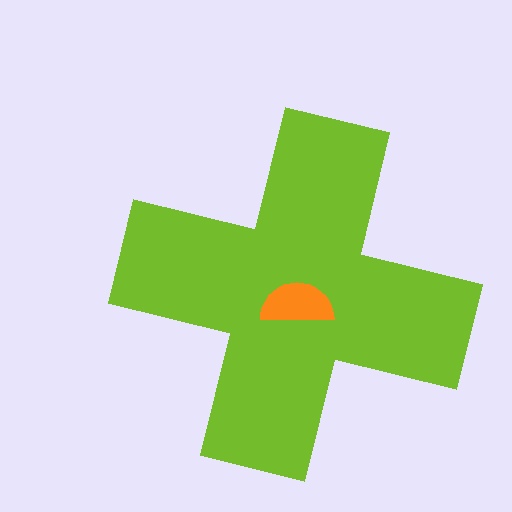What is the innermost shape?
The orange semicircle.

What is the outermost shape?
The lime cross.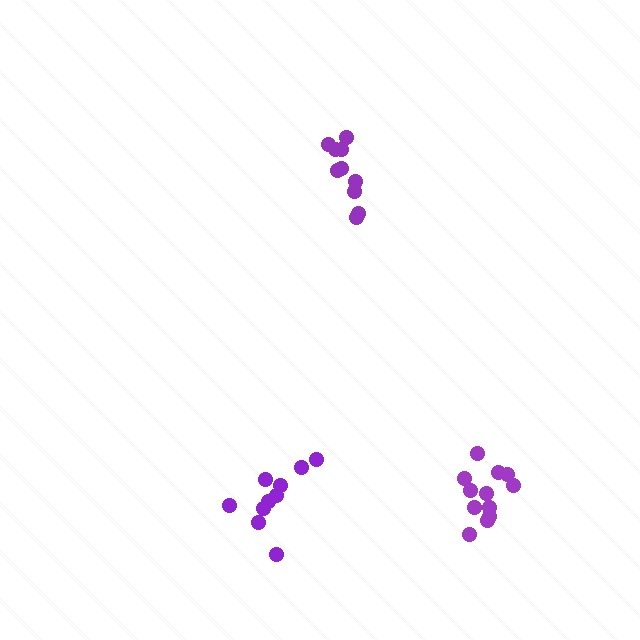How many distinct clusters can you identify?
There are 3 distinct clusters.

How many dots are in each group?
Group 1: 10 dots, Group 2: 12 dots, Group 3: 10 dots (32 total).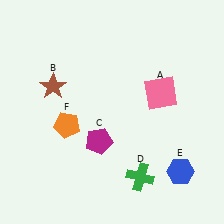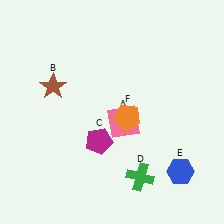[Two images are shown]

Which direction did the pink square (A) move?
The pink square (A) moved left.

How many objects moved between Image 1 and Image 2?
2 objects moved between the two images.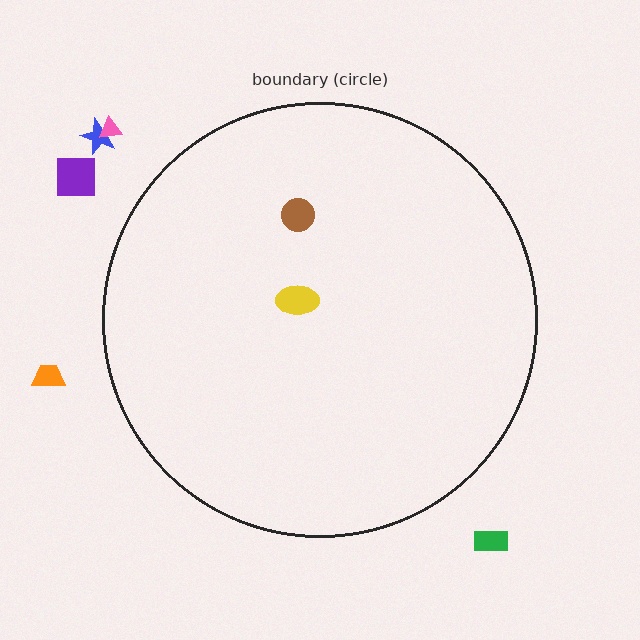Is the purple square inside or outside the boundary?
Outside.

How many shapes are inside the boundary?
2 inside, 5 outside.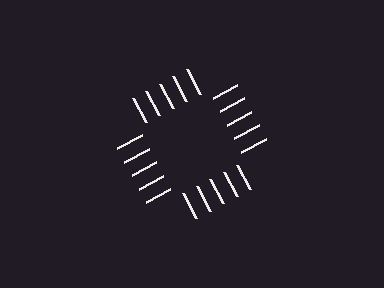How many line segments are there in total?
20 — 5 along each of the 4 edges.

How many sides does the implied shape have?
4 sides — the line-ends trace a square.